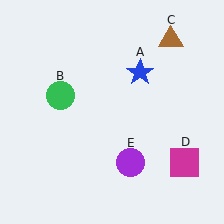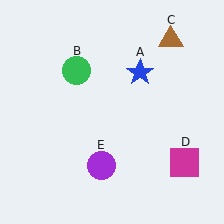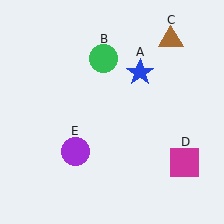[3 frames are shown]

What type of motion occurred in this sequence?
The green circle (object B), purple circle (object E) rotated clockwise around the center of the scene.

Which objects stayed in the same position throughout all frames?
Blue star (object A) and brown triangle (object C) and magenta square (object D) remained stationary.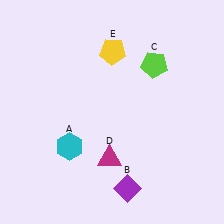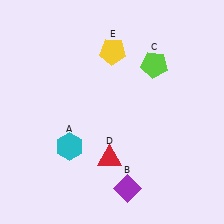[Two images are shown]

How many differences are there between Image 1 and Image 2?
There is 1 difference between the two images.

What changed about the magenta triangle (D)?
In Image 1, D is magenta. In Image 2, it changed to red.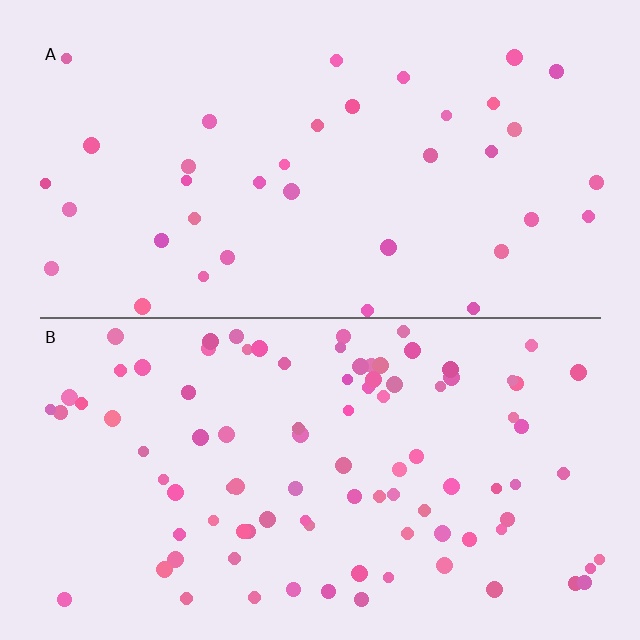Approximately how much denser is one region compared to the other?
Approximately 2.5× — region B over region A.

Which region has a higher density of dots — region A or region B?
B (the bottom).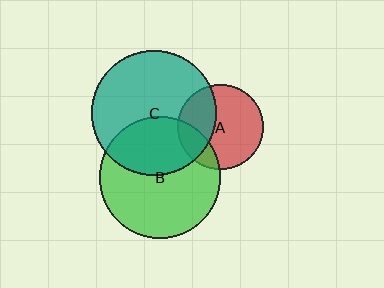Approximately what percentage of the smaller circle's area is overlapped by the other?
Approximately 20%.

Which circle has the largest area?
Circle C (teal).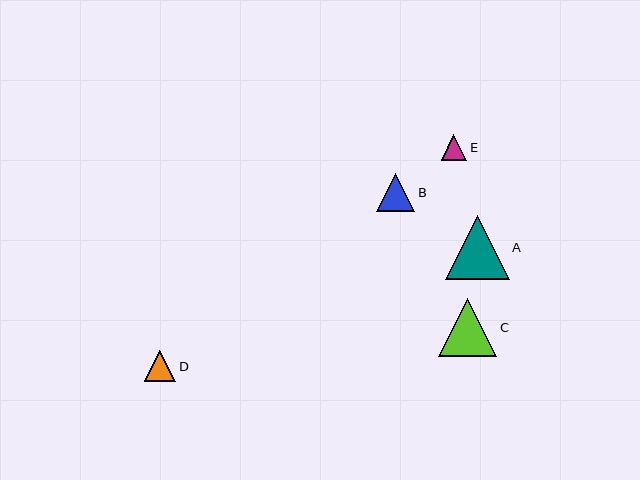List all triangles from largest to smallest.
From largest to smallest: A, C, B, D, E.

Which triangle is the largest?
Triangle A is the largest with a size of approximately 64 pixels.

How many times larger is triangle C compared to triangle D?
Triangle C is approximately 1.9 times the size of triangle D.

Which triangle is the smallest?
Triangle E is the smallest with a size of approximately 26 pixels.